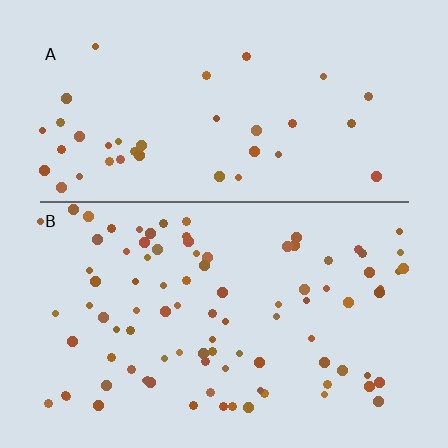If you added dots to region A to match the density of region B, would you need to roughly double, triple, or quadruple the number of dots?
Approximately double.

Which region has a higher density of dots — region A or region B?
B (the bottom).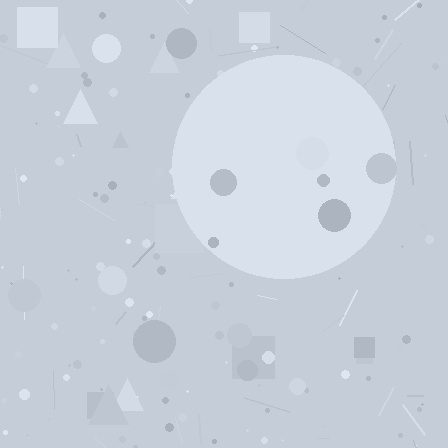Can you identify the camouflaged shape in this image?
The camouflaged shape is a circle.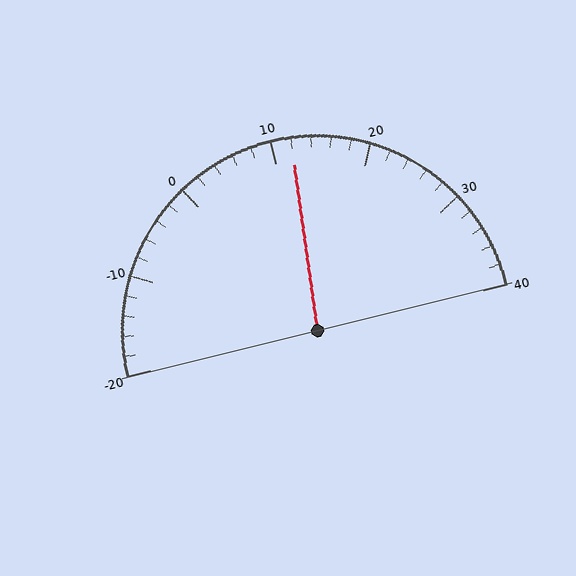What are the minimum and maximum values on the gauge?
The gauge ranges from -20 to 40.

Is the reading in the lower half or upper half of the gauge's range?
The reading is in the upper half of the range (-20 to 40).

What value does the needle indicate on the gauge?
The needle indicates approximately 12.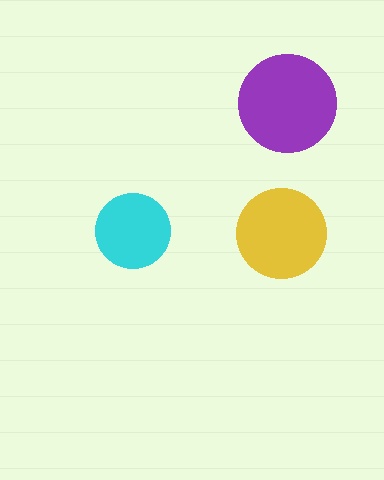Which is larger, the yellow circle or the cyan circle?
The yellow one.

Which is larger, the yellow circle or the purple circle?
The purple one.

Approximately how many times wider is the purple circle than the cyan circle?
About 1.5 times wider.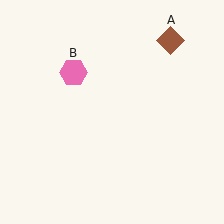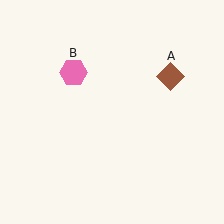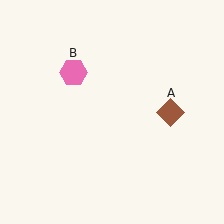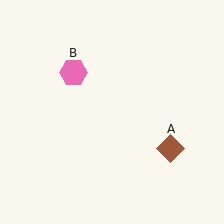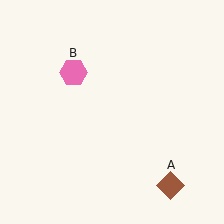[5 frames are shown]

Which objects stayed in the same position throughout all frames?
Pink hexagon (object B) remained stationary.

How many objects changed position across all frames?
1 object changed position: brown diamond (object A).